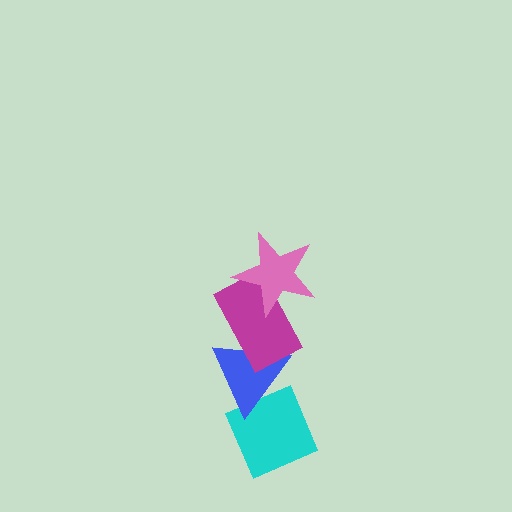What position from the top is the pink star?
The pink star is 1st from the top.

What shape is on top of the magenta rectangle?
The pink star is on top of the magenta rectangle.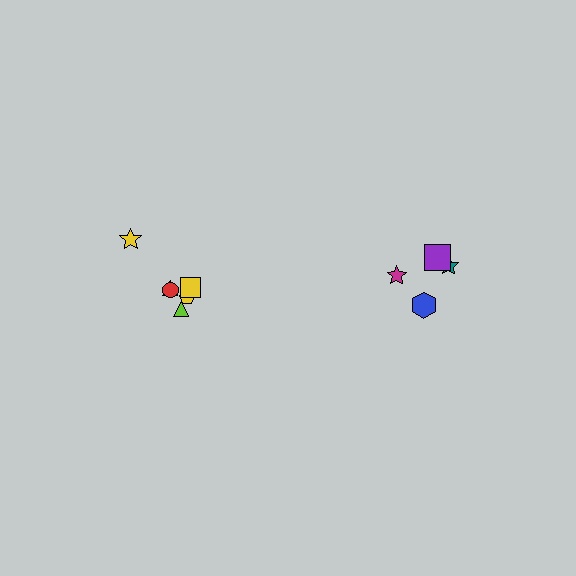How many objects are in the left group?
There are 6 objects.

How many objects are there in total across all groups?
There are 10 objects.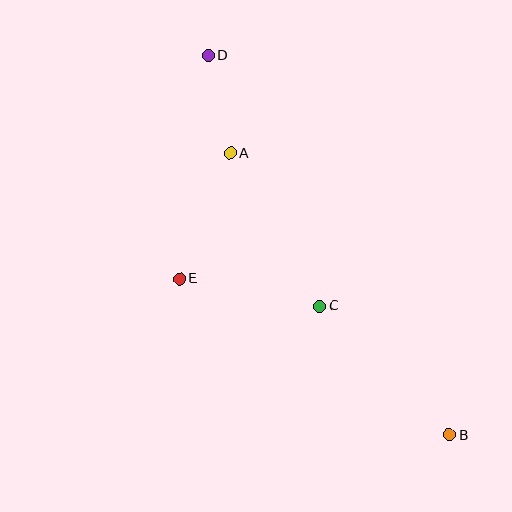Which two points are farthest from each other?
Points B and D are farthest from each other.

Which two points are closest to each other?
Points A and D are closest to each other.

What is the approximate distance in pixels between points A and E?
The distance between A and E is approximately 135 pixels.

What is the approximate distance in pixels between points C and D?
The distance between C and D is approximately 274 pixels.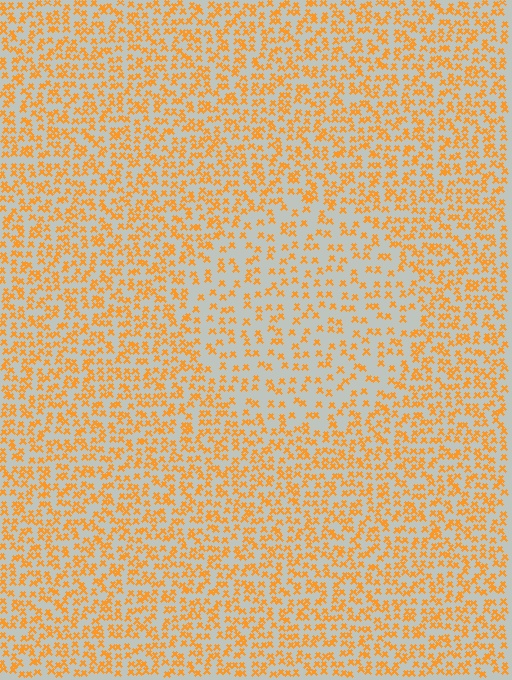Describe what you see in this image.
The image contains small orange elements arranged at two different densities. A circle-shaped region is visible where the elements are less densely packed than the surrounding area.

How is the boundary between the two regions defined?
The boundary is defined by a change in element density (approximately 1.8x ratio). All elements are the same color, size, and shape.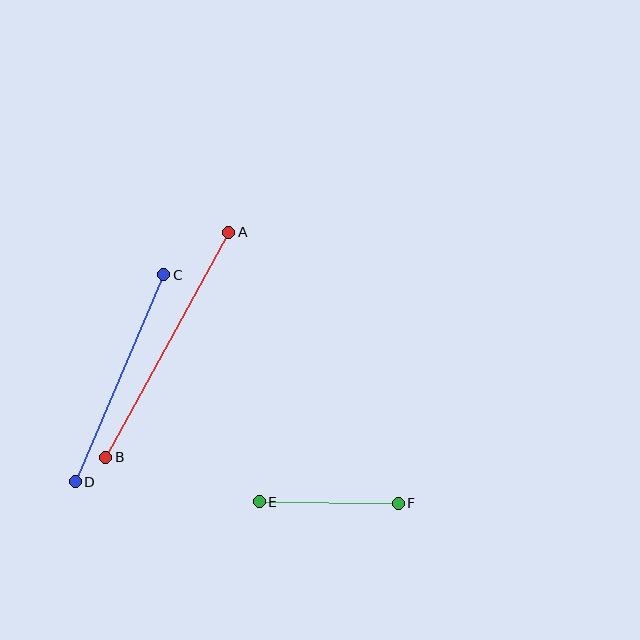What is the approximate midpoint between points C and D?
The midpoint is at approximately (120, 378) pixels.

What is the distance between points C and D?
The distance is approximately 225 pixels.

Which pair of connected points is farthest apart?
Points A and B are farthest apart.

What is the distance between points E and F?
The distance is approximately 139 pixels.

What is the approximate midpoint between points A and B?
The midpoint is at approximately (167, 345) pixels.